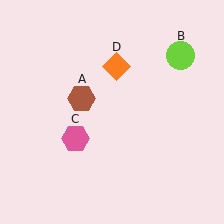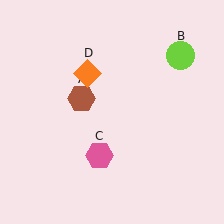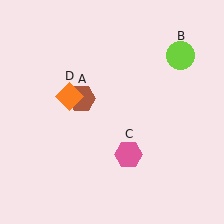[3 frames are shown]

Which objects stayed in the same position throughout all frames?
Brown hexagon (object A) and lime circle (object B) remained stationary.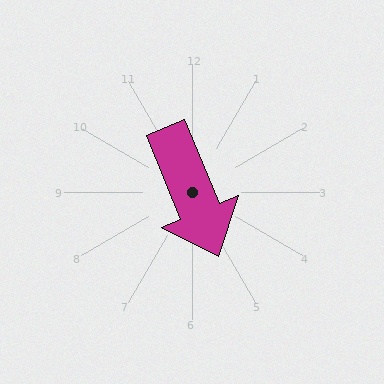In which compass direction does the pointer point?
South.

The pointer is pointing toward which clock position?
Roughly 5 o'clock.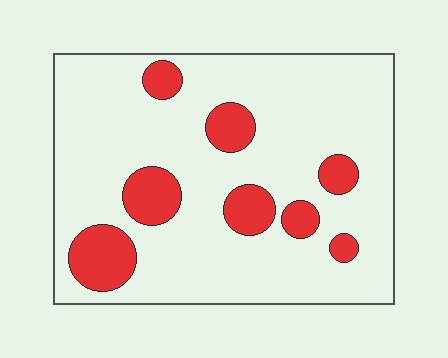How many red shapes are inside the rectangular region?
8.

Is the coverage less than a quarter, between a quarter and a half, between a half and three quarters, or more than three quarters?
Less than a quarter.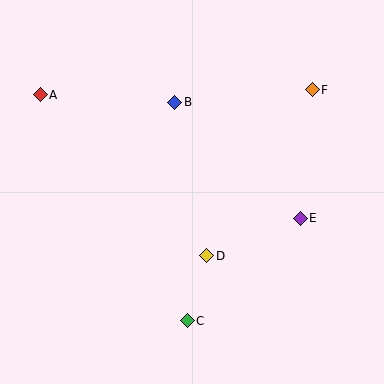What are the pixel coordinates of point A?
Point A is at (40, 95).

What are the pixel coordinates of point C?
Point C is at (187, 321).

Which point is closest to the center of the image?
Point D at (207, 256) is closest to the center.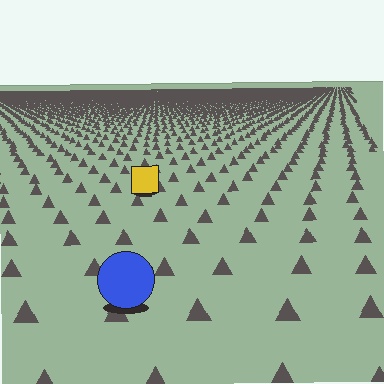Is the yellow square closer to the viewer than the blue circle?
No. The blue circle is closer — you can tell from the texture gradient: the ground texture is coarser near it.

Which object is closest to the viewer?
The blue circle is closest. The texture marks near it are larger and more spread out.